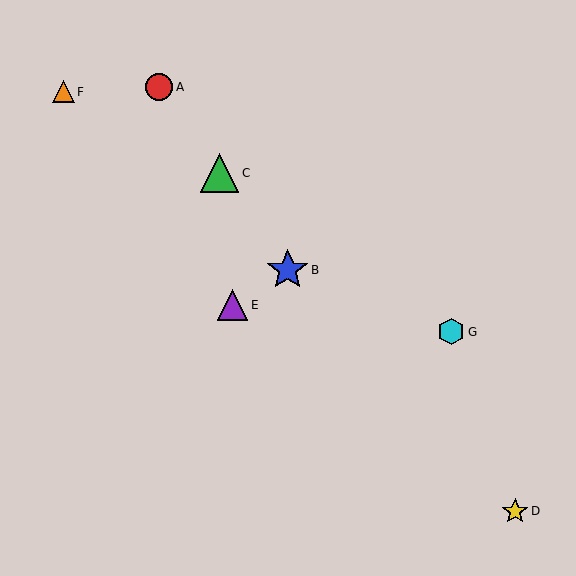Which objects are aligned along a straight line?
Objects A, B, C are aligned along a straight line.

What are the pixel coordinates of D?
Object D is at (515, 511).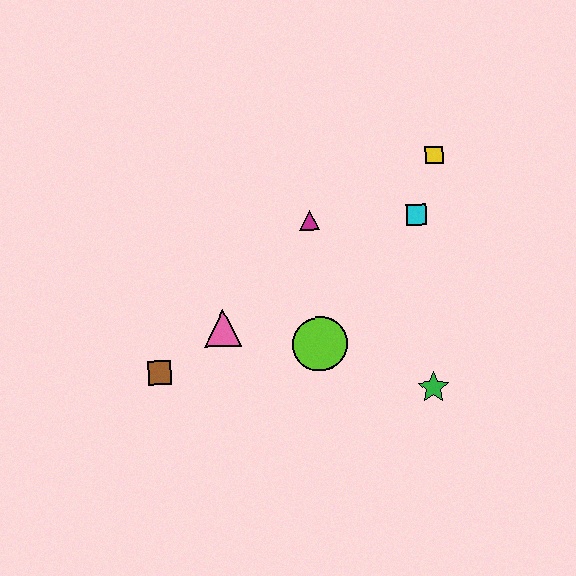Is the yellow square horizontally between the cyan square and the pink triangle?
No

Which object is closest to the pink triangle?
The brown square is closest to the pink triangle.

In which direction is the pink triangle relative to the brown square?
The pink triangle is to the right of the brown square.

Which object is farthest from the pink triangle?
The yellow square is farthest from the pink triangle.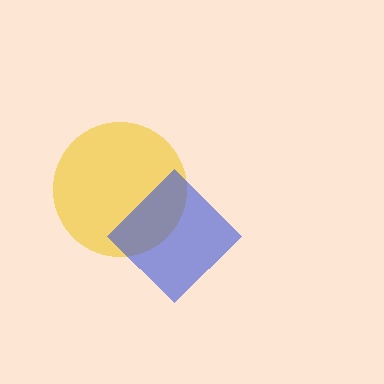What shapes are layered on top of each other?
The layered shapes are: a yellow circle, a blue diamond.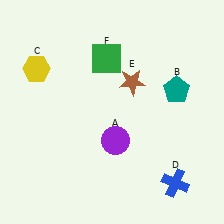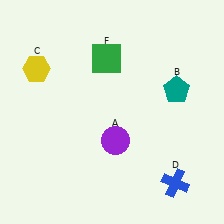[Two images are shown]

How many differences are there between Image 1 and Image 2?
There is 1 difference between the two images.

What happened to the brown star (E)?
The brown star (E) was removed in Image 2. It was in the top-right area of Image 1.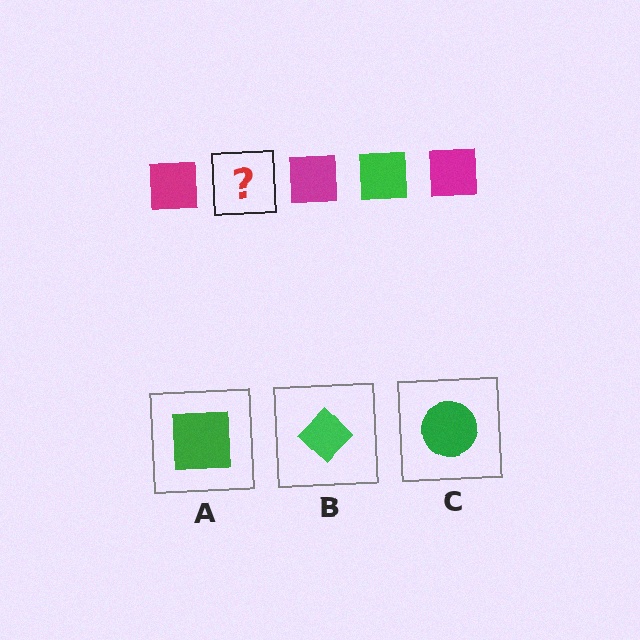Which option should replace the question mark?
Option A.